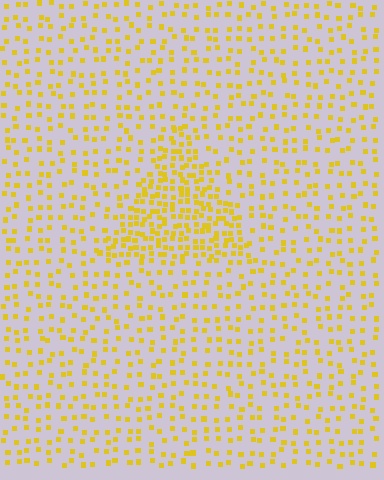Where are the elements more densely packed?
The elements are more densely packed inside the triangle boundary.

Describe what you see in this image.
The image contains small yellow elements arranged at two different densities. A triangle-shaped region is visible where the elements are more densely packed than the surrounding area.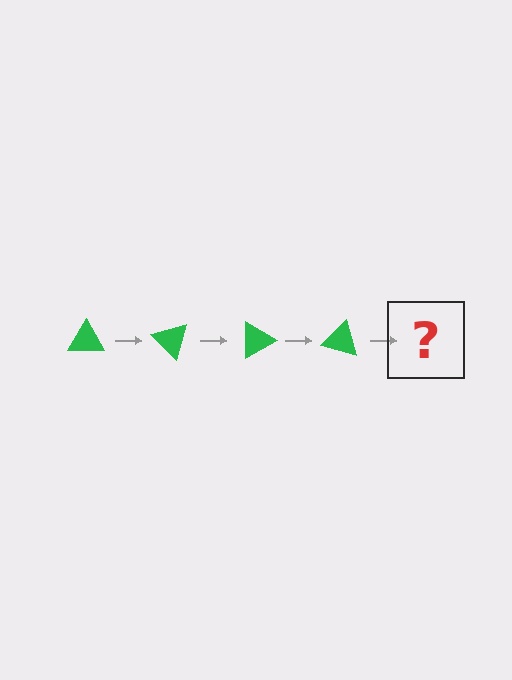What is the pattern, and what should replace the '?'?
The pattern is that the triangle rotates 45 degrees each step. The '?' should be a green triangle rotated 180 degrees.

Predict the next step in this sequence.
The next step is a green triangle rotated 180 degrees.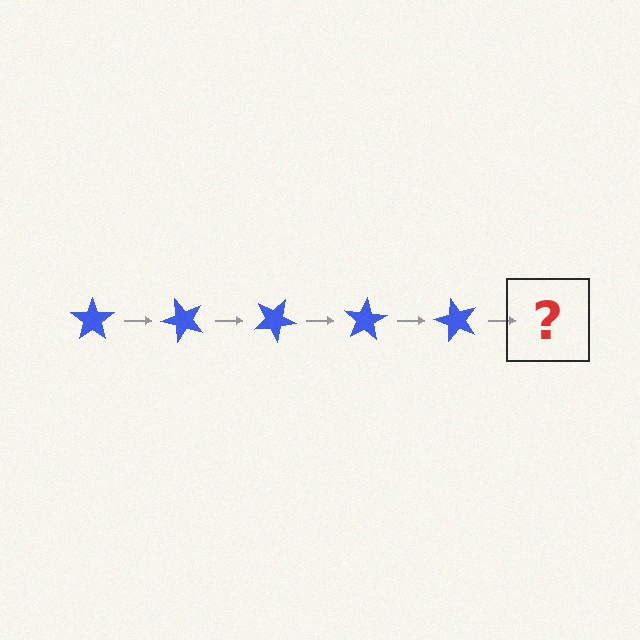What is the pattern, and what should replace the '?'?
The pattern is that the star rotates 50 degrees each step. The '?' should be a blue star rotated 250 degrees.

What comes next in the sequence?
The next element should be a blue star rotated 250 degrees.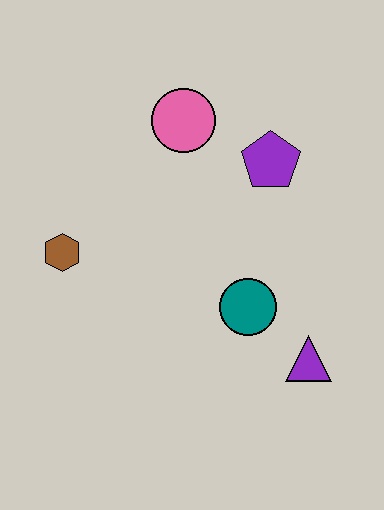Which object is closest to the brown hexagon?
The pink circle is closest to the brown hexagon.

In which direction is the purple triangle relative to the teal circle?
The purple triangle is to the right of the teal circle.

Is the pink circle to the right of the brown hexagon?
Yes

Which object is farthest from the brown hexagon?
The purple triangle is farthest from the brown hexagon.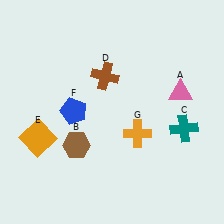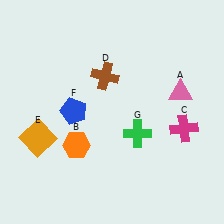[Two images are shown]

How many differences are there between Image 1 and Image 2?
There are 3 differences between the two images.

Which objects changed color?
B changed from brown to orange. C changed from teal to magenta. G changed from orange to green.